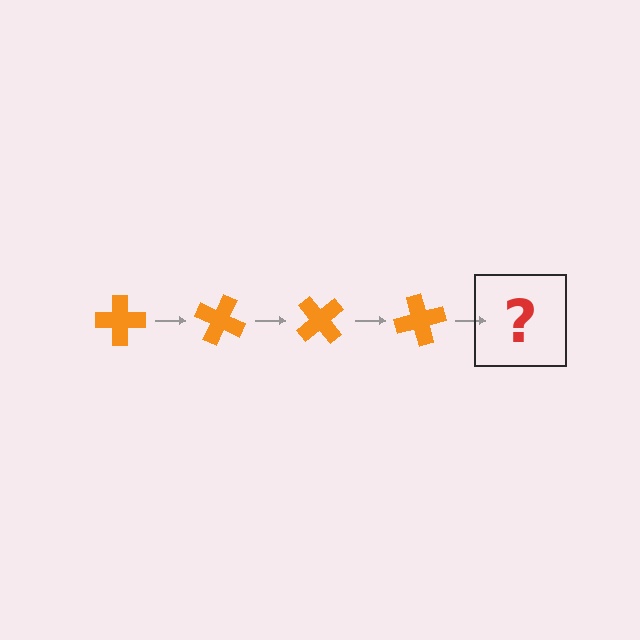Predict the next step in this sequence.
The next step is an orange cross rotated 100 degrees.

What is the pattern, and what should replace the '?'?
The pattern is that the cross rotates 25 degrees each step. The '?' should be an orange cross rotated 100 degrees.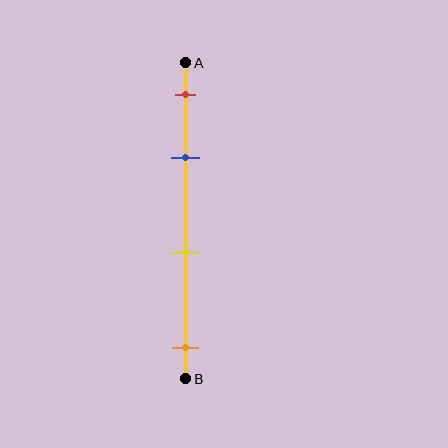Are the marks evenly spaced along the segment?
No, the marks are not evenly spaced.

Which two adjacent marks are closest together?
The red and blue marks are the closest adjacent pair.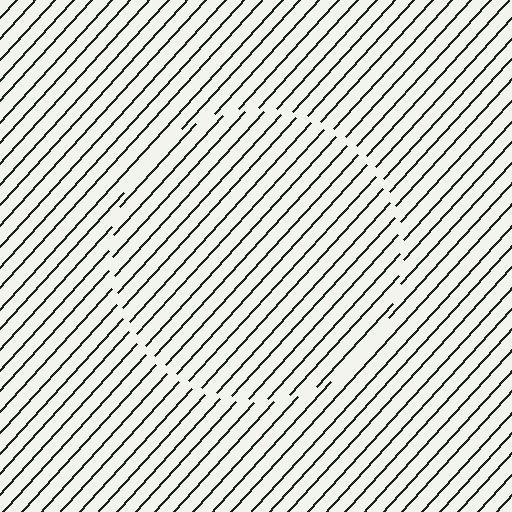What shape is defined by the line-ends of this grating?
An illusory circle. The interior of the shape contains the same grating, shifted by half a period — the contour is defined by the phase discontinuity where line-ends from the inner and outer gratings abut.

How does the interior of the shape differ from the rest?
The interior of the shape contains the same grating, shifted by half a period — the contour is defined by the phase discontinuity where line-ends from the inner and outer gratings abut.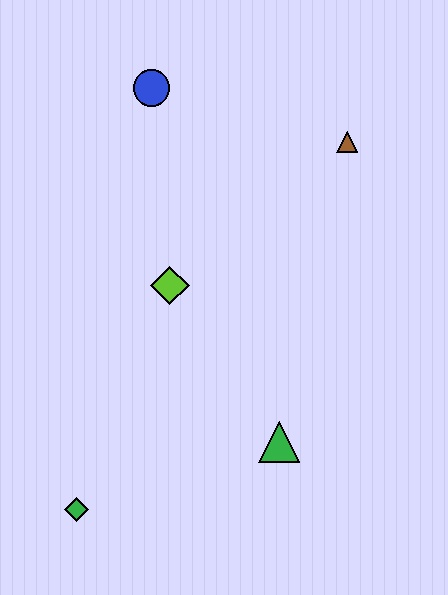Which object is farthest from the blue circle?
The green diamond is farthest from the blue circle.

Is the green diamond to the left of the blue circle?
Yes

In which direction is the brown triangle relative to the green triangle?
The brown triangle is above the green triangle.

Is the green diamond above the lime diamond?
No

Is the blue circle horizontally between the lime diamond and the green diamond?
Yes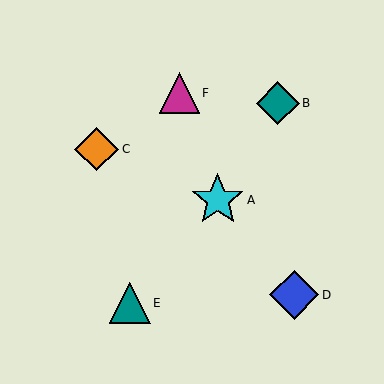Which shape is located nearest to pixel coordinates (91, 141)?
The orange diamond (labeled C) at (97, 149) is nearest to that location.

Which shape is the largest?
The cyan star (labeled A) is the largest.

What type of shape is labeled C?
Shape C is an orange diamond.